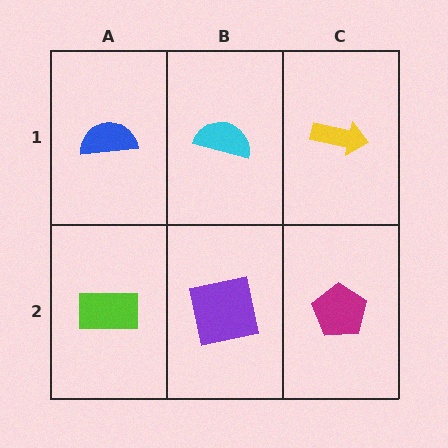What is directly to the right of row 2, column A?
A purple square.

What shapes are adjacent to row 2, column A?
A blue semicircle (row 1, column A), a purple square (row 2, column B).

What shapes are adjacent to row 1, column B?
A purple square (row 2, column B), a blue semicircle (row 1, column A), a yellow arrow (row 1, column C).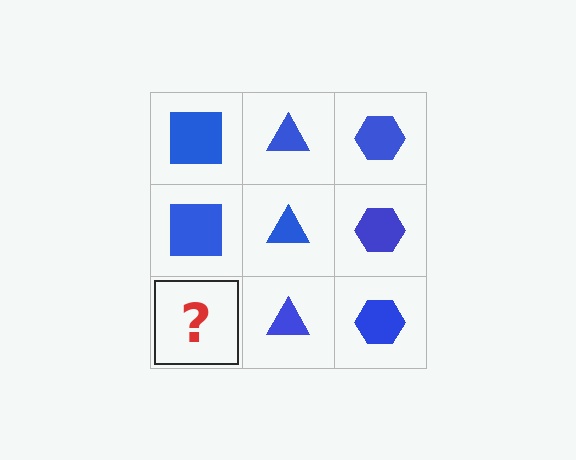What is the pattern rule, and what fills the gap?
The rule is that each column has a consistent shape. The gap should be filled with a blue square.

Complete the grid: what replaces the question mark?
The question mark should be replaced with a blue square.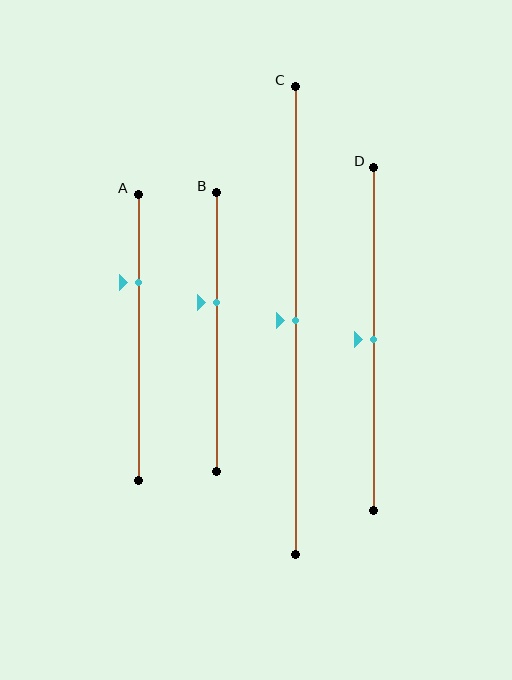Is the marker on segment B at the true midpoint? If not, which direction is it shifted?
No, the marker on segment B is shifted upward by about 11% of the segment length.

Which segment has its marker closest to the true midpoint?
Segment C has its marker closest to the true midpoint.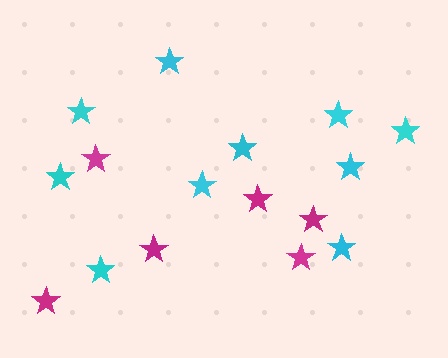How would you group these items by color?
There are 2 groups: one group of cyan stars (10) and one group of magenta stars (6).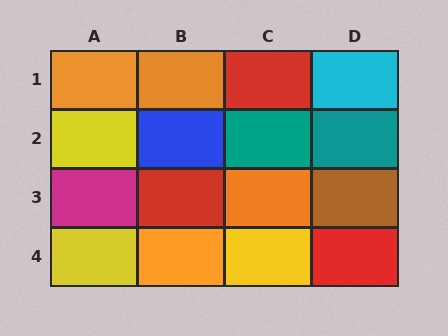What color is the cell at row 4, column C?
Yellow.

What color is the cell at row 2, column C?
Teal.